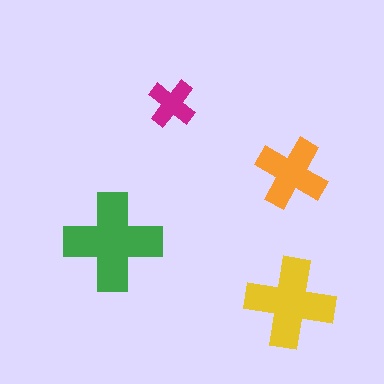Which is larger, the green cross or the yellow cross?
The green one.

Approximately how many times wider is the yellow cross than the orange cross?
About 1.5 times wider.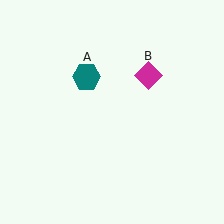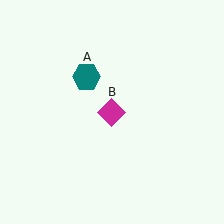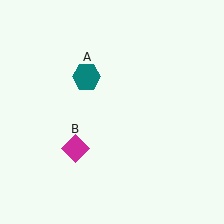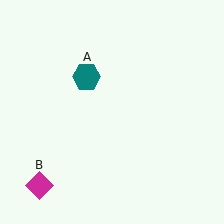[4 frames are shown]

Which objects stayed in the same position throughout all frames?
Teal hexagon (object A) remained stationary.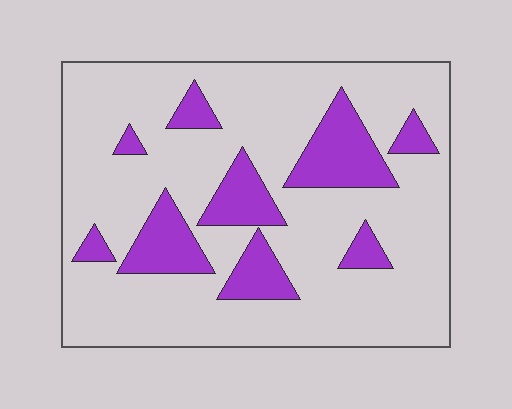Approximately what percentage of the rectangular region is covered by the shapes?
Approximately 20%.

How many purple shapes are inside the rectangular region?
9.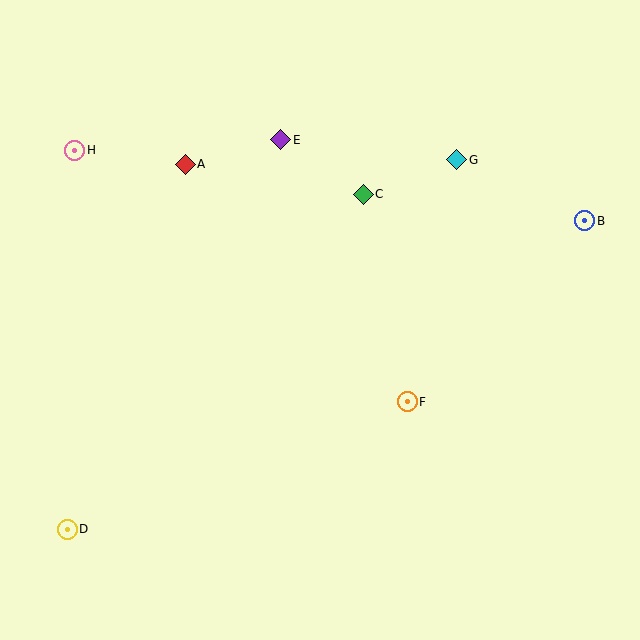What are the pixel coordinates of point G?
Point G is at (457, 160).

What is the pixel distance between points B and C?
The distance between B and C is 223 pixels.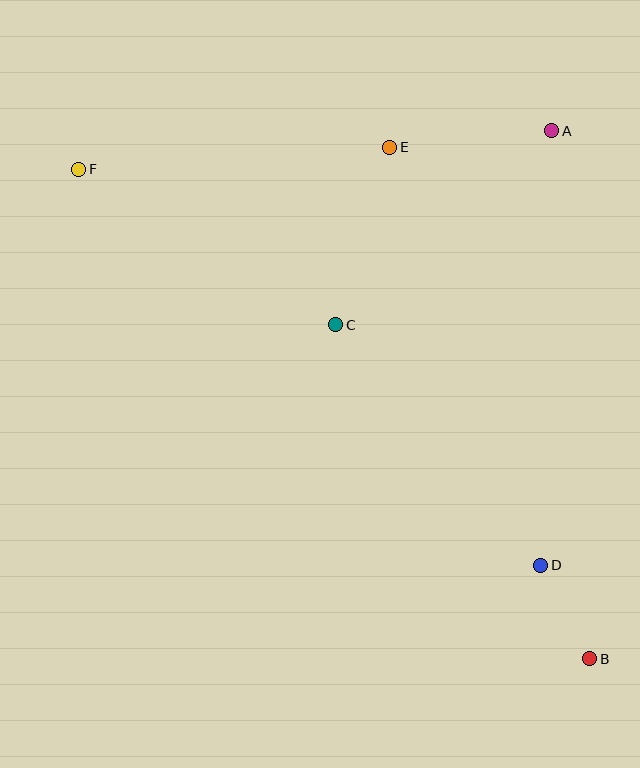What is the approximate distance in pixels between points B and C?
The distance between B and C is approximately 419 pixels.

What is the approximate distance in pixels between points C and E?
The distance between C and E is approximately 186 pixels.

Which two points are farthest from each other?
Points B and F are farthest from each other.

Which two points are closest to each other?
Points B and D are closest to each other.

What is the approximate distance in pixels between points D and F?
The distance between D and F is approximately 609 pixels.